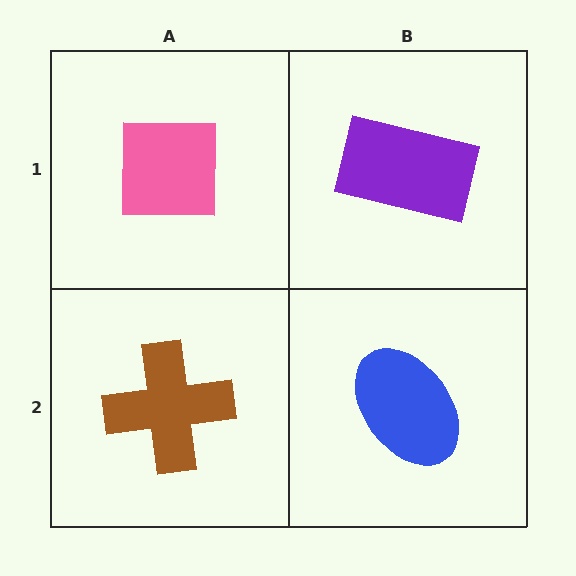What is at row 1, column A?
A pink square.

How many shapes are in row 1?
2 shapes.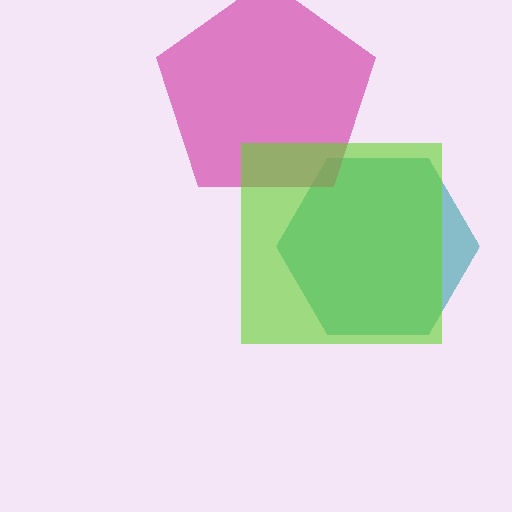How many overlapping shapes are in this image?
There are 3 overlapping shapes in the image.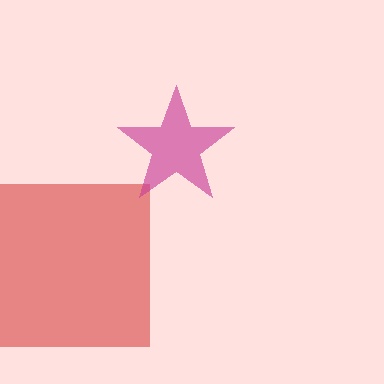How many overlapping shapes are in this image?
There are 2 overlapping shapes in the image.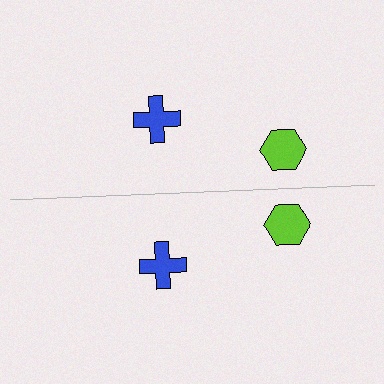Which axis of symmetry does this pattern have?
The pattern has a horizontal axis of symmetry running through the center of the image.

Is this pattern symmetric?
Yes, this pattern has bilateral (reflection) symmetry.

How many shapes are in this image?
There are 4 shapes in this image.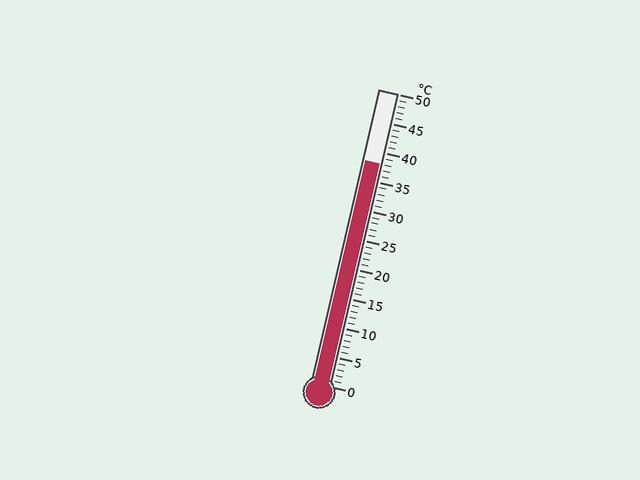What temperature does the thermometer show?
The thermometer shows approximately 38°C.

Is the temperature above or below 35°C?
The temperature is above 35°C.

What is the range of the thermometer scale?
The thermometer scale ranges from 0°C to 50°C.